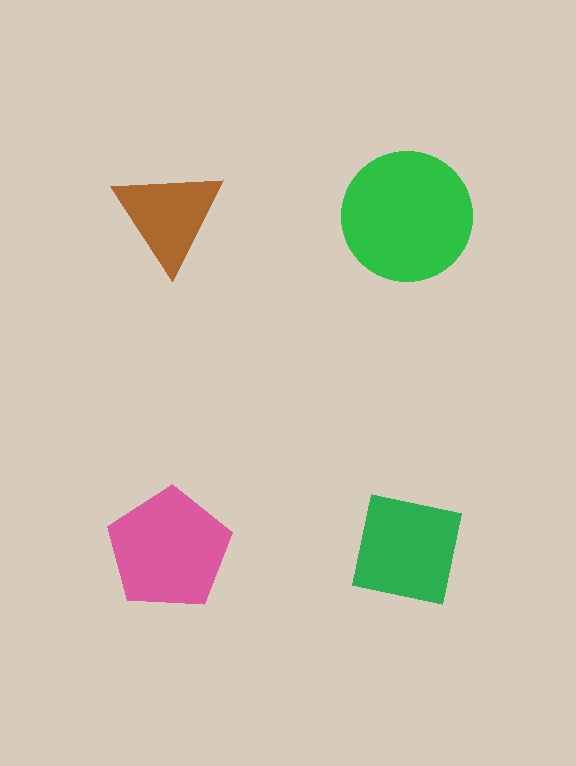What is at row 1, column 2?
A green circle.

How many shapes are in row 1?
2 shapes.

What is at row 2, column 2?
A green square.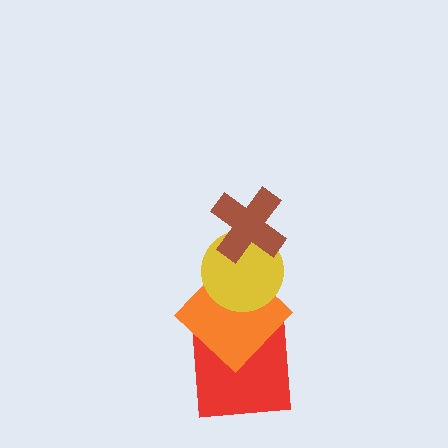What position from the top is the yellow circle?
The yellow circle is 2nd from the top.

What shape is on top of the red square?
The orange diamond is on top of the red square.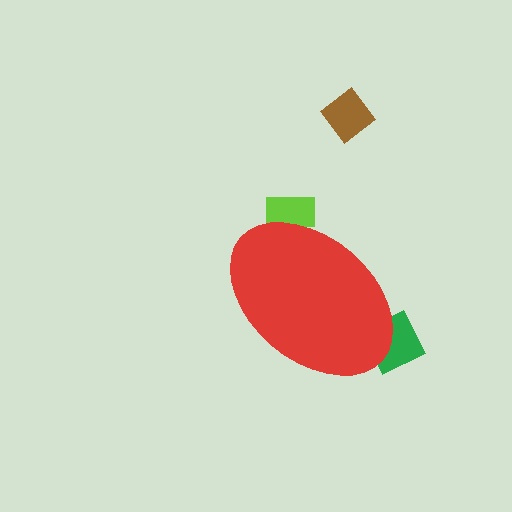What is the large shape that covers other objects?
A red ellipse.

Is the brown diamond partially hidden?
No, the brown diamond is fully visible.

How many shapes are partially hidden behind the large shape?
2 shapes are partially hidden.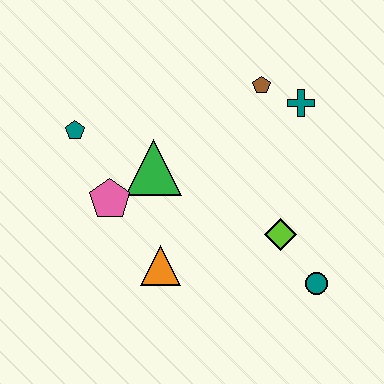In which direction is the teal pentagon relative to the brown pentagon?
The teal pentagon is to the left of the brown pentagon.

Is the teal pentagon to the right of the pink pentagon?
No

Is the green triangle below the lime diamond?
No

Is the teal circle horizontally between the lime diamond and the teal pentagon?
No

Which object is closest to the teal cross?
The brown pentagon is closest to the teal cross.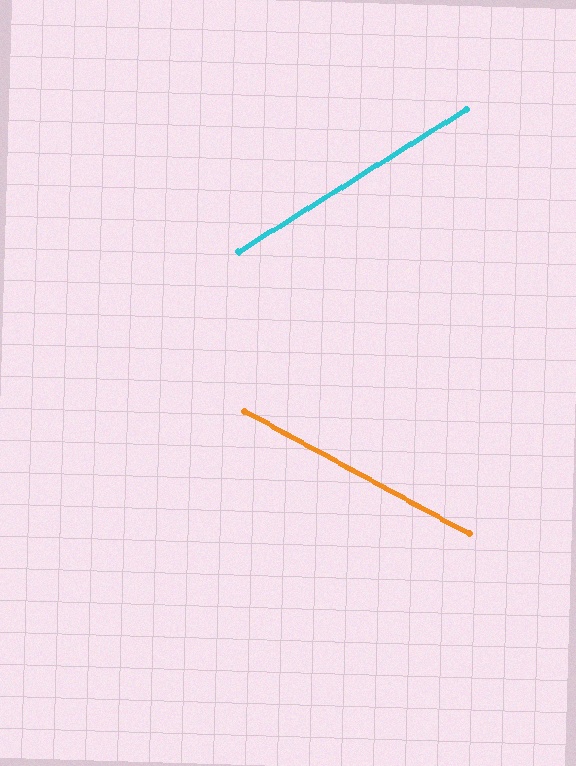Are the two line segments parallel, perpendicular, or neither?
Neither parallel nor perpendicular — they differ by about 61°.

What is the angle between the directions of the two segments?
Approximately 61 degrees.